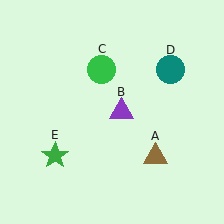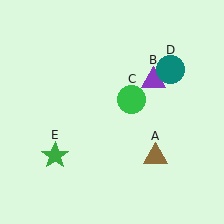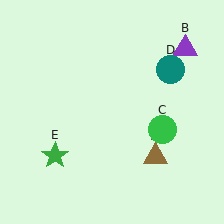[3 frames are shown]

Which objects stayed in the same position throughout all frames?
Brown triangle (object A) and teal circle (object D) and green star (object E) remained stationary.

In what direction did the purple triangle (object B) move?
The purple triangle (object B) moved up and to the right.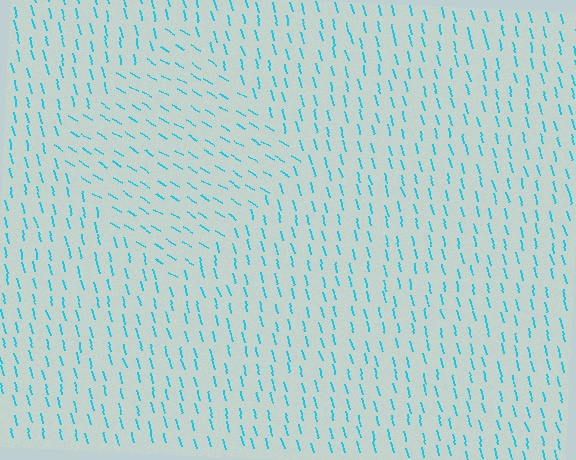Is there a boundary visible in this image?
Yes, there is a texture boundary formed by a change in line orientation.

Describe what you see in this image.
The image is filled with small cyan line segments. A diamond region in the image has lines oriented differently from the surrounding lines, creating a visible texture boundary.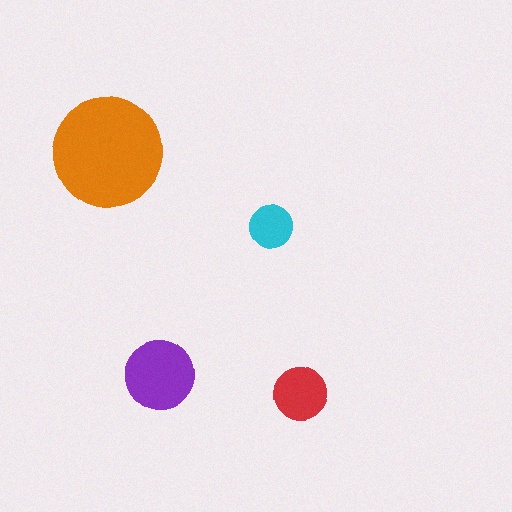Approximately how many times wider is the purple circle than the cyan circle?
About 1.5 times wider.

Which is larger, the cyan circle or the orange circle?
The orange one.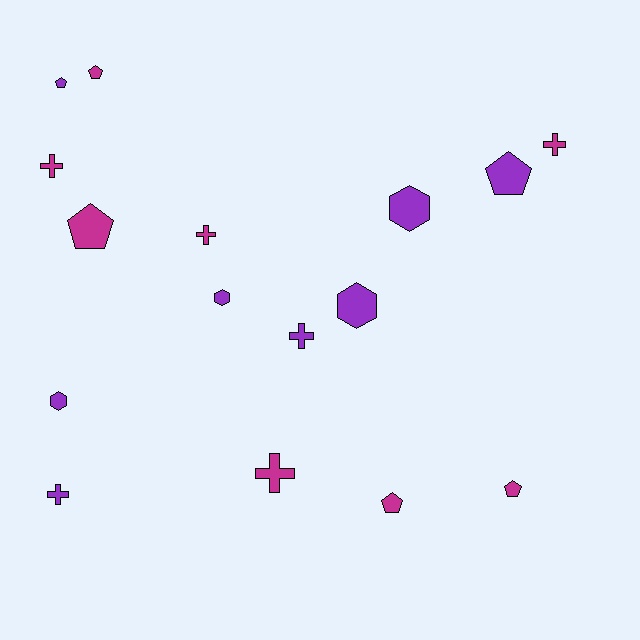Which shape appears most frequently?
Cross, with 6 objects.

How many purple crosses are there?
There are 2 purple crosses.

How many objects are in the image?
There are 16 objects.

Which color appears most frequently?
Purple, with 8 objects.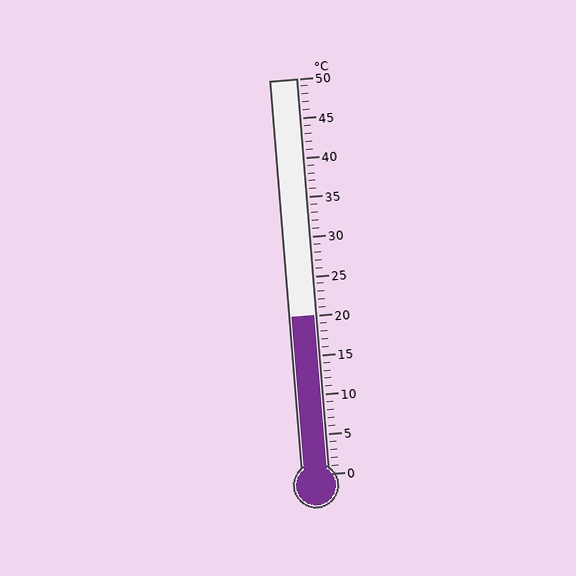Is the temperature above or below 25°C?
The temperature is below 25°C.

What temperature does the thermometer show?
The thermometer shows approximately 20°C.